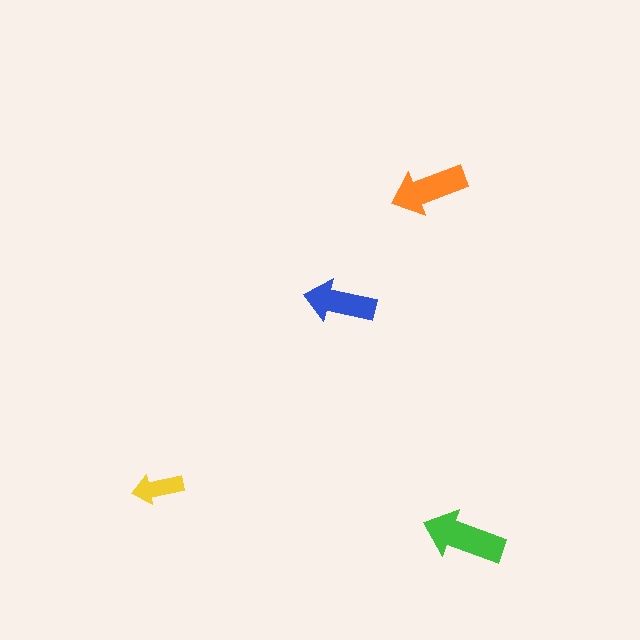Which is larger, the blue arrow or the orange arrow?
The orange one.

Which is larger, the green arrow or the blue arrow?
The green one.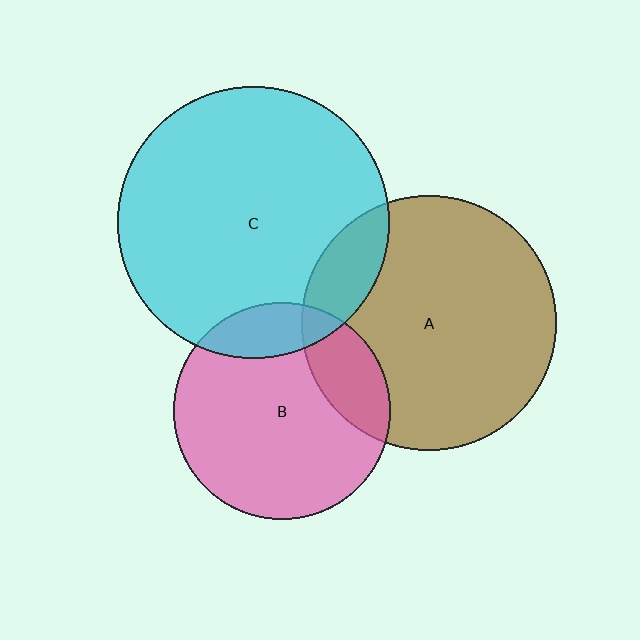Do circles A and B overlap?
Yes.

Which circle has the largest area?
Circle C (cyan).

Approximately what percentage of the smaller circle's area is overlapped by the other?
Approximately 20%.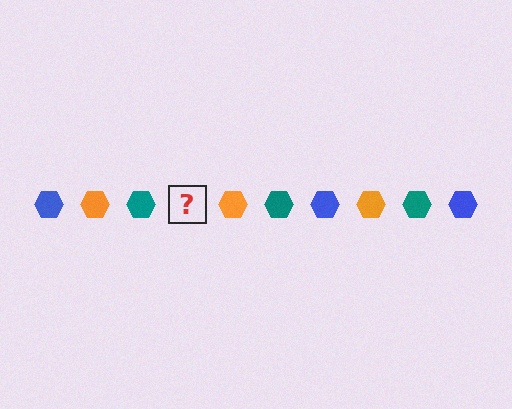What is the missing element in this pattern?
The missing element is a blue hexagon.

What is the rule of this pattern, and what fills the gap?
The rule is that the pattern cycles through blue, orange, teal hexagons. The gap should be filled with a blue hexagon.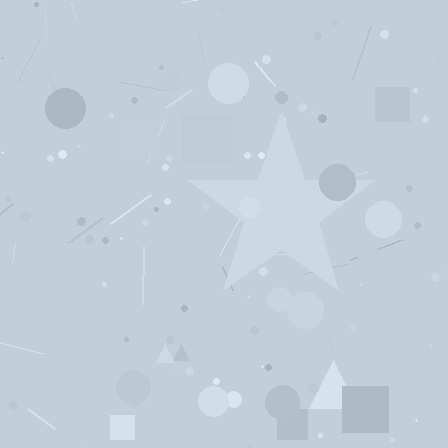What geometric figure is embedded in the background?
A star is embedded in the background.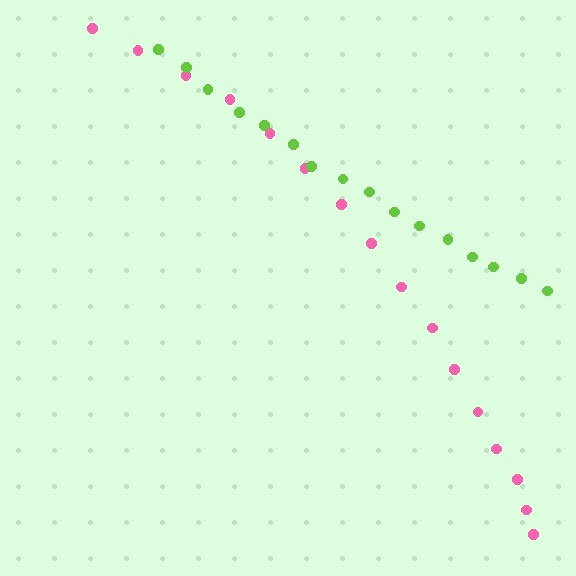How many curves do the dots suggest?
There are 2 distinct paths.